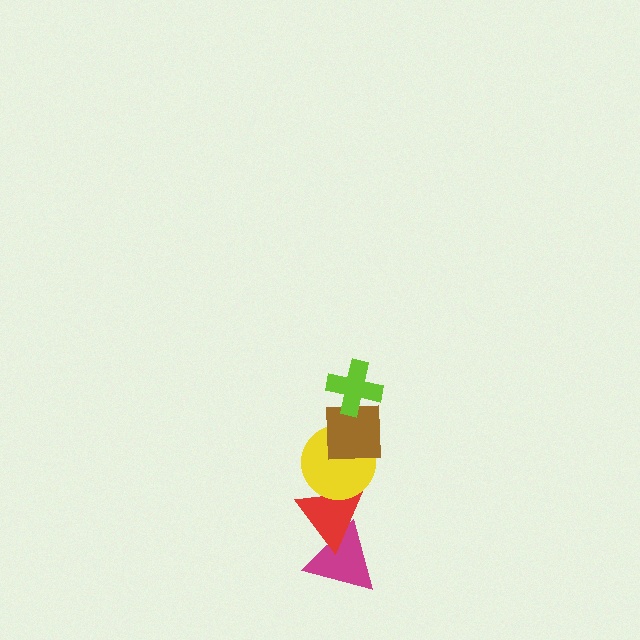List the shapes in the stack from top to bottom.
From top to bottom: the lime cross, the brown square, the yellow circle, the red triangle, the magenta triangle.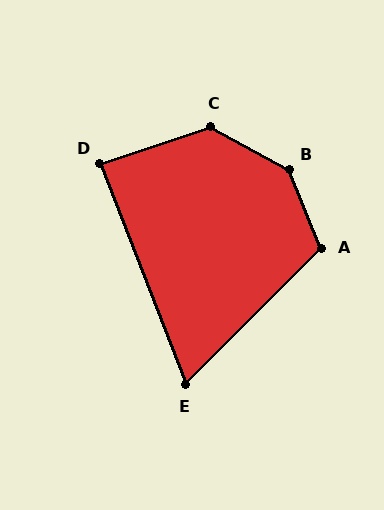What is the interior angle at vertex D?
Approximately 87 degrees (approximately right).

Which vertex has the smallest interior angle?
E, at approximately 66 degrees.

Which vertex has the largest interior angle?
B, at approximately 140 degrees.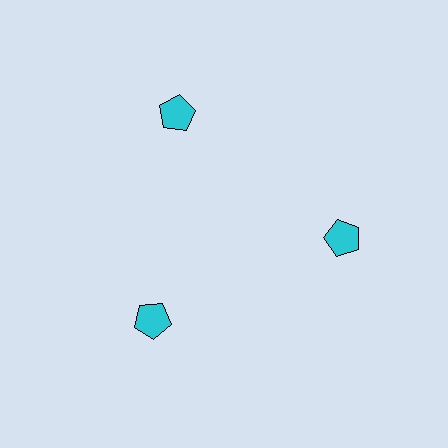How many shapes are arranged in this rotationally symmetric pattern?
There are 3 shapes, arranged in 3 groups of 1.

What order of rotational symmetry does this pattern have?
This pattern has 3-fold rotational symmetry.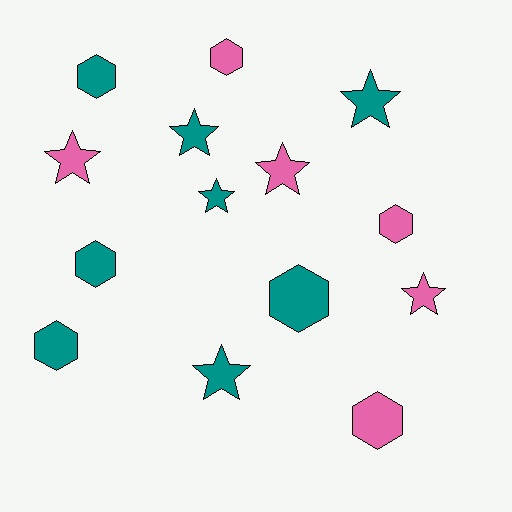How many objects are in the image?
There are 14 objects.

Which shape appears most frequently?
Star, with 7 objects.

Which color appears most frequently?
Teal, with 8 objects.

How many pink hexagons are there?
There are 3 pink hexagons.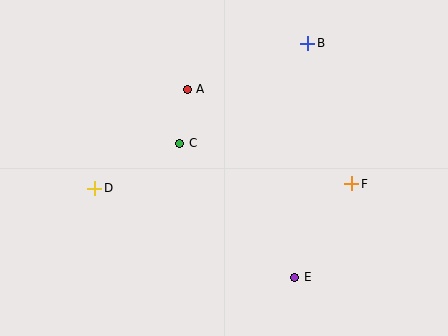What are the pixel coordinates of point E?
Point E is at (295, 277).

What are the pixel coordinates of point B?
Point B is at (308, 43).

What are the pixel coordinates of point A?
Point A is at (187, 89).